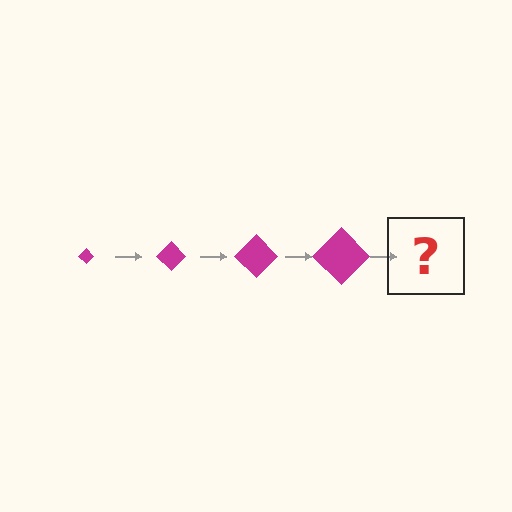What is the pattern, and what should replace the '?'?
The pattern is that the diamond gets progressively larger each step. The '?' should be a magenta diamond, larger than the previous one.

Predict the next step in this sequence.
The next step is a magenta diamond, larger than the previous one.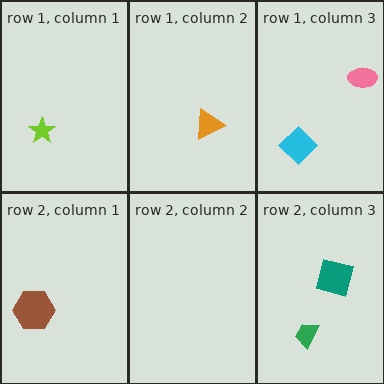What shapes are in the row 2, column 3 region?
The teal square, the green trapezoid.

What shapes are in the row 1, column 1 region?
The lime star.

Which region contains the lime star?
The row 1, column 1 region.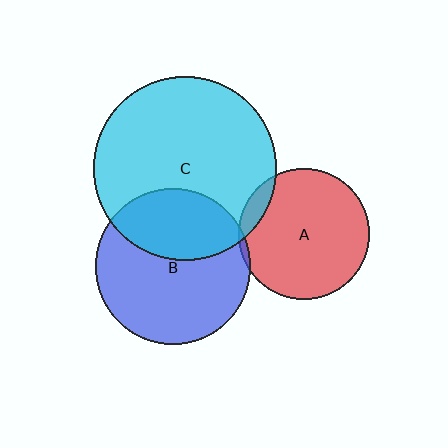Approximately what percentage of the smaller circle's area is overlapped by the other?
Approximately 10%.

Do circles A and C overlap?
Yes.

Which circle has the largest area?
Circle C (cyan).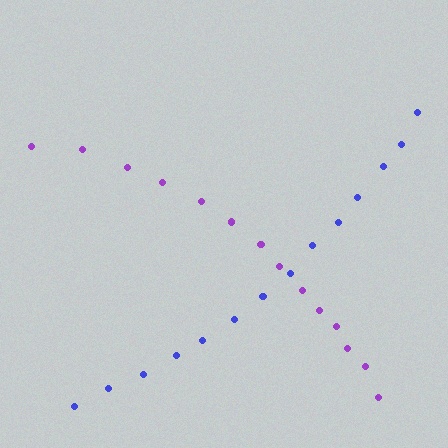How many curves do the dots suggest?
There are 2 distinct paths.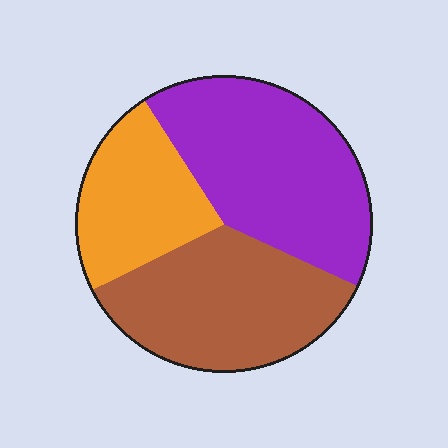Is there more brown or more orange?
Brown.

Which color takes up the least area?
Orange, at roughly 25%.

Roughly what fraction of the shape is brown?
Brown covers roughly 35% of the shape.